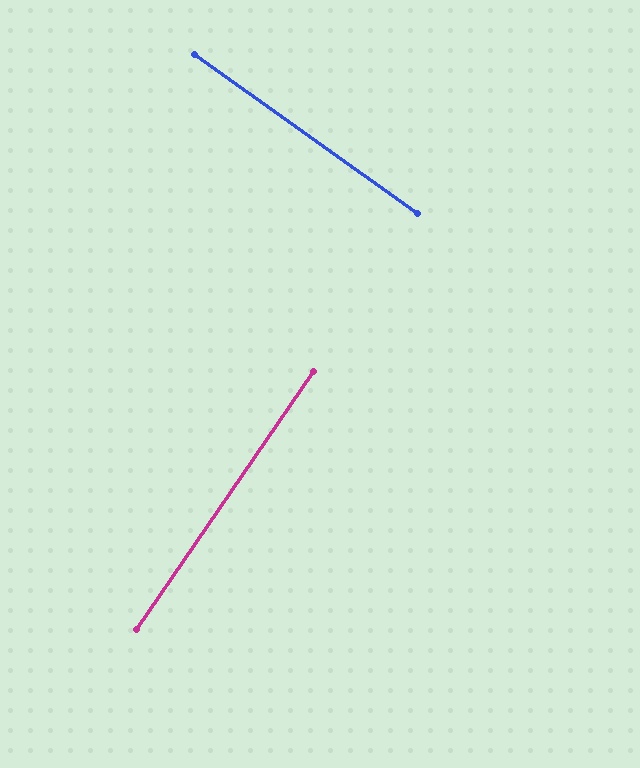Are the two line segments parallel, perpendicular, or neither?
Perpendicular — they meet at approximately 89°.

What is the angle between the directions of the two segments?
Approximately 89 degrees.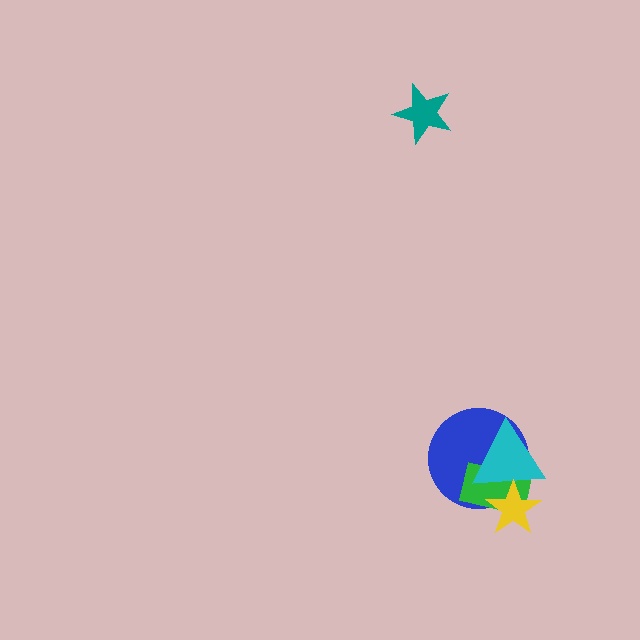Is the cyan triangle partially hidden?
Yes, it is partially covered by another shape.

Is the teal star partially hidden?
No, no other shape covers it.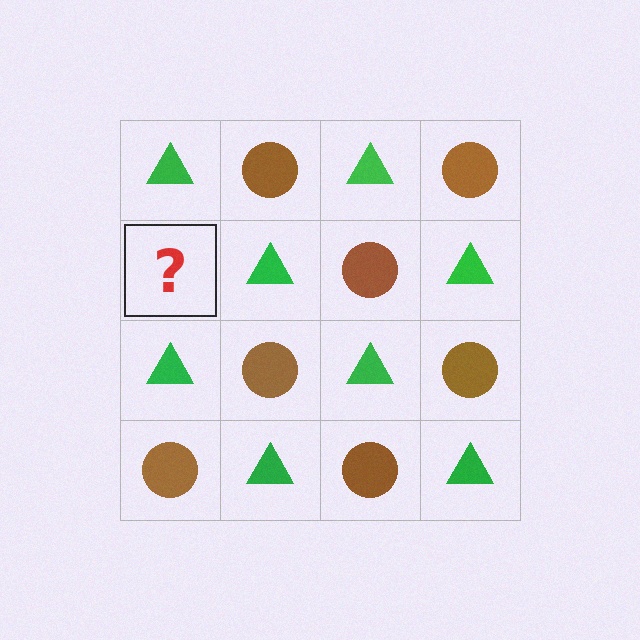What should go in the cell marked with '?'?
The missing cell should contain a brown circle.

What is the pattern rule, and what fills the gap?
The rule is that it alternates green triangle and brown circle in a checkerboard pattern. The gap should be filled with a brown circle.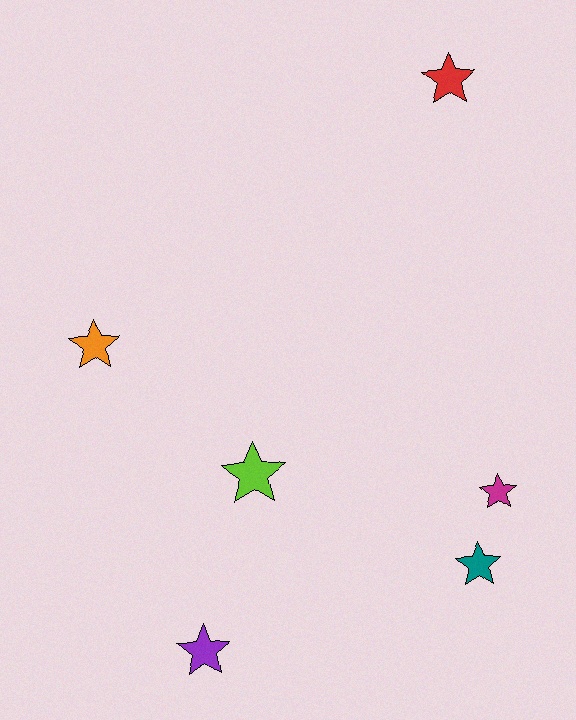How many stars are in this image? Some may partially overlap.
There are 6 stars.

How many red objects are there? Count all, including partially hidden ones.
There is 1 red object.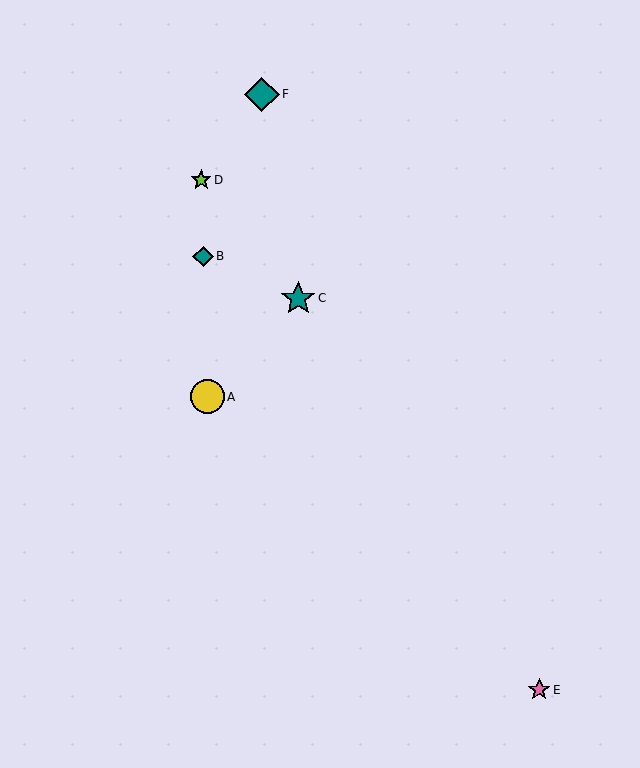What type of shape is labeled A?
Shape A is a yellow circle.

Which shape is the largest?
The teal star (labeled C) is the largest.